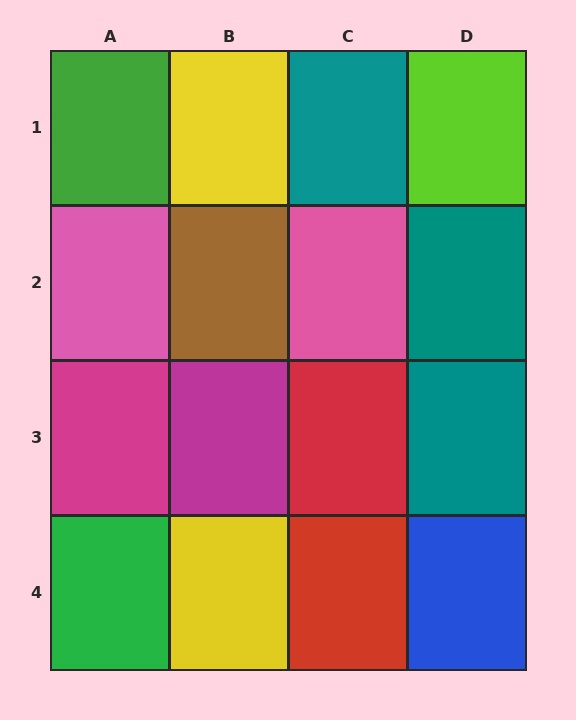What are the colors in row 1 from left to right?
Green, yellow, teal, lime.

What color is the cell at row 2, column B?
Brown.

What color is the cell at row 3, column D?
Teal.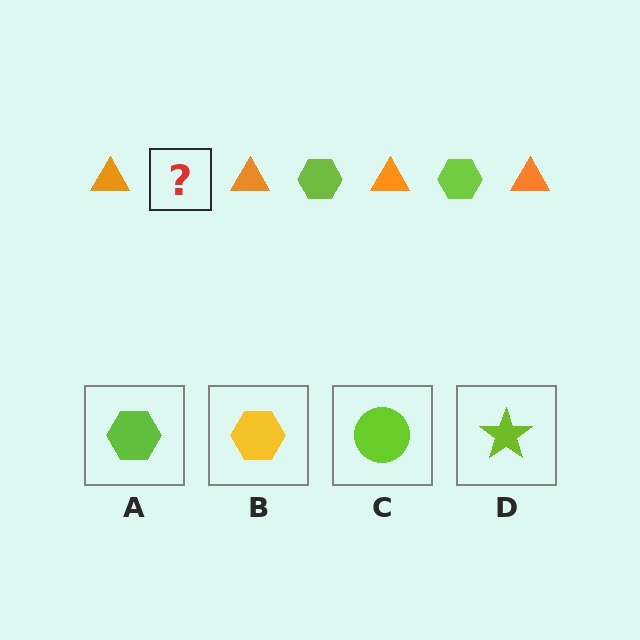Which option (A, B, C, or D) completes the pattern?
A.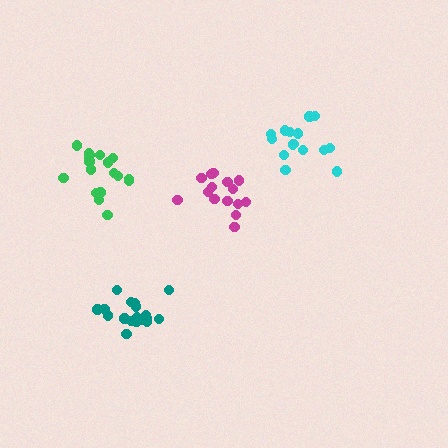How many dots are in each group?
Group 1: 18 dots, Group 2: 15 dots, Group 3: 19 dots, Group 4: 15 dots (67 total).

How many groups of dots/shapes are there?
There are 4 groups.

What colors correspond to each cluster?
The clusters are colored: green, cyan, teal, magenta.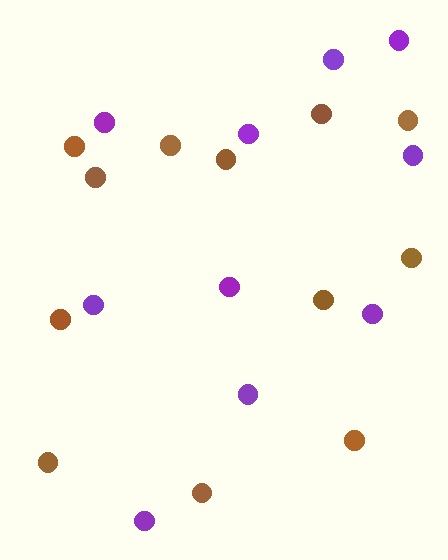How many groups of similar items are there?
There are 2 groups: one group of brown circles (12) and one group of purple circles (10).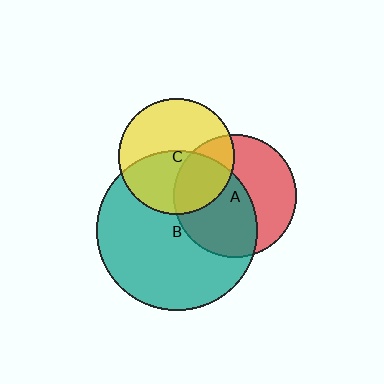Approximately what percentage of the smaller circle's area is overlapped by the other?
Approximately 50%.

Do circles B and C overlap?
Yes.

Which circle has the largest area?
Circle B (teal).